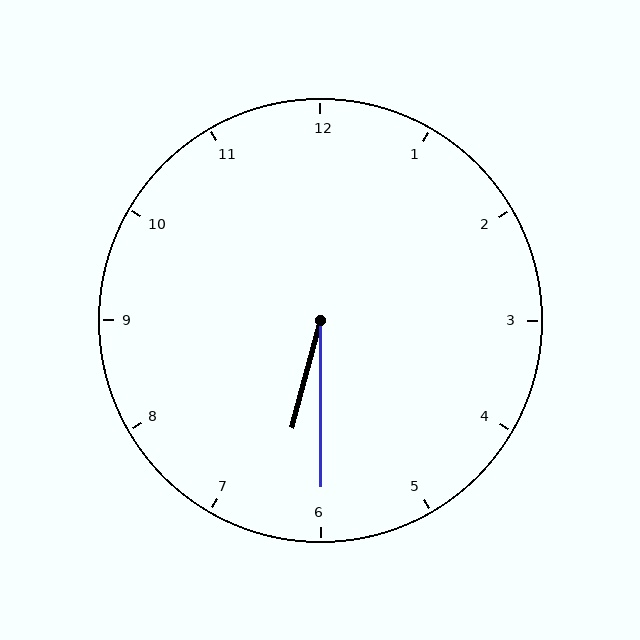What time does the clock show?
6:30.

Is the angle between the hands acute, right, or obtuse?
It is acute.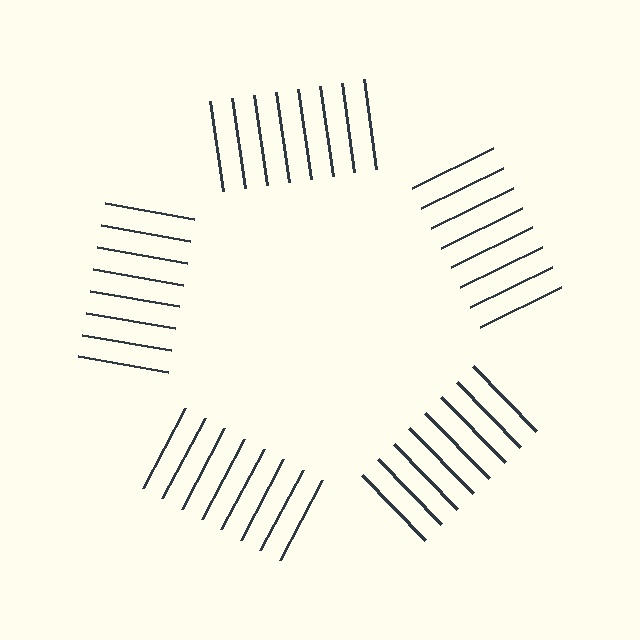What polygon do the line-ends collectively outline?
An illusory pentagon — the line segments terminate on its edges but no continuous stroke is drawn.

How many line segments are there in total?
40 — 8 along each of the 5 edges.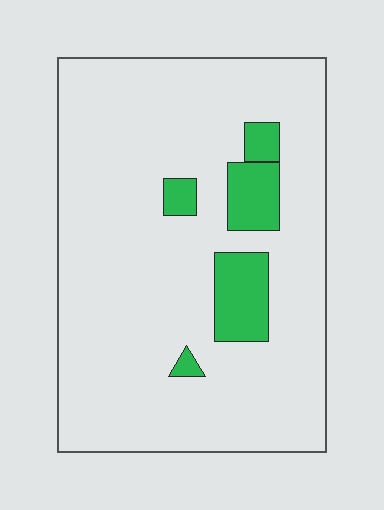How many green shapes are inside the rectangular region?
5.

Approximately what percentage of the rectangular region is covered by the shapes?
Approximately 10%.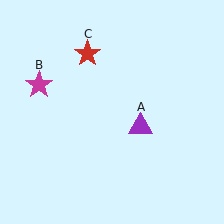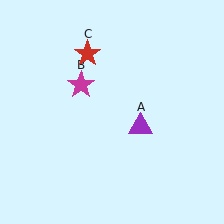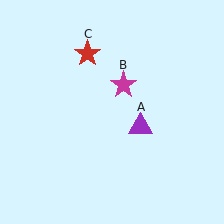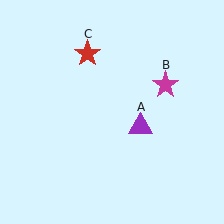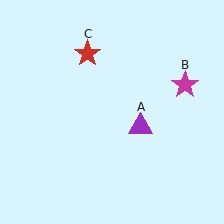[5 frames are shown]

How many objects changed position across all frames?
1 object changed position: magenta star (object B).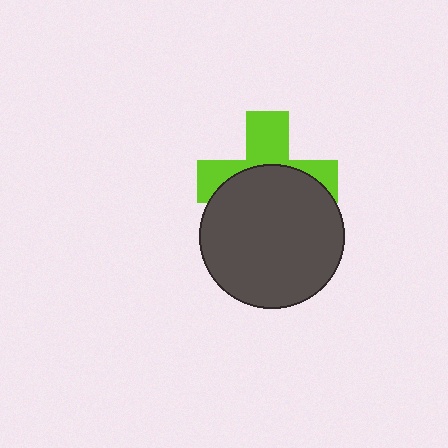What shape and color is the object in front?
The object in front is a dark gray circle.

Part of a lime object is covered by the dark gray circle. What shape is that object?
It is a cross.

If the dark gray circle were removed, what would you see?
You would see the complete lime cross.